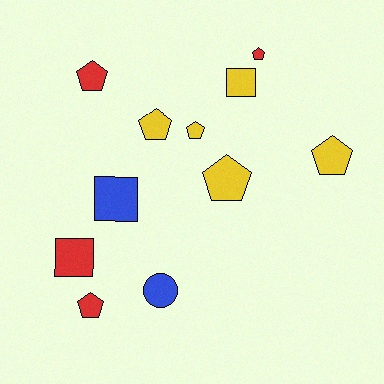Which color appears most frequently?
Yellow, with 5 objects.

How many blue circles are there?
There is 1 blue circle.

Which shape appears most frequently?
Pentagon, with 7 objects.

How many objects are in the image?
There are 11 objects.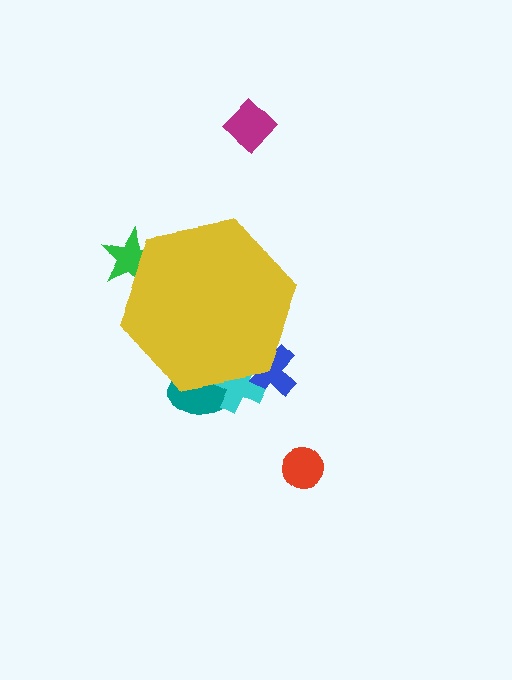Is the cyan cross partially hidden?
Yes, the cyan cross is partially hidden behind the yellow hexagon.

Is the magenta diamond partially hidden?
No, the magenta diamond is fully visible.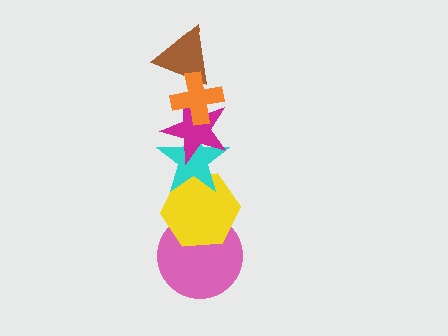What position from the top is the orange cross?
The orange cross is 1st from the top.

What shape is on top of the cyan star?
The magenta star is on top of the cyan star.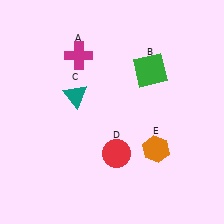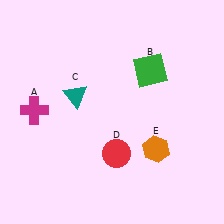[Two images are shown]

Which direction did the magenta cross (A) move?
The magenta cross (A) moved down.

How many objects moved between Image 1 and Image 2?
1 object moved between the two images.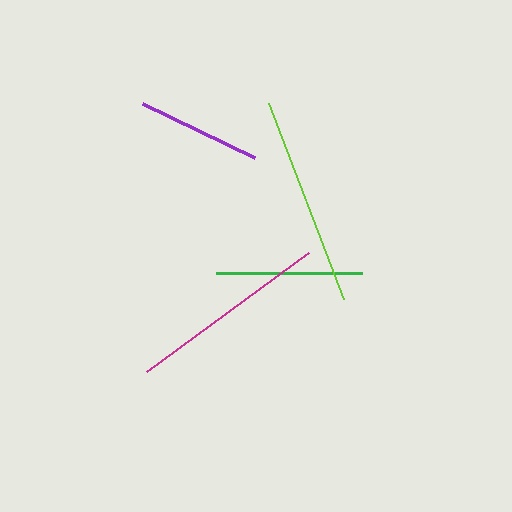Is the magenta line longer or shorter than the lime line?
The lime line is longer than the magenta line.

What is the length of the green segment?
The green segment is approximately 146 pixels long.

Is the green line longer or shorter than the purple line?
The green line is longer than the purple line.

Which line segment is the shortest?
The purple line is the shortest at approximately 125 pixels.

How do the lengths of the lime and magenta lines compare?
The lime and magenta lines are approximately the same length.